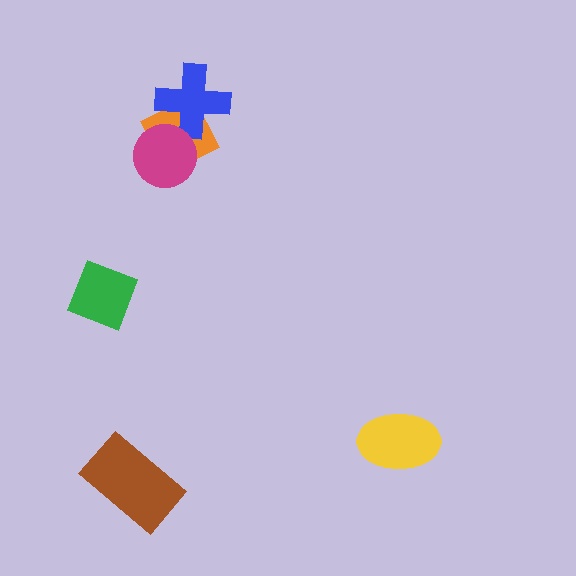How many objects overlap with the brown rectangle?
0 objects overlap with the brown rectangle.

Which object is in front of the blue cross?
The magenta circle is in front of the blue cross.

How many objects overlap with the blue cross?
2 objects overlap with the blue cross.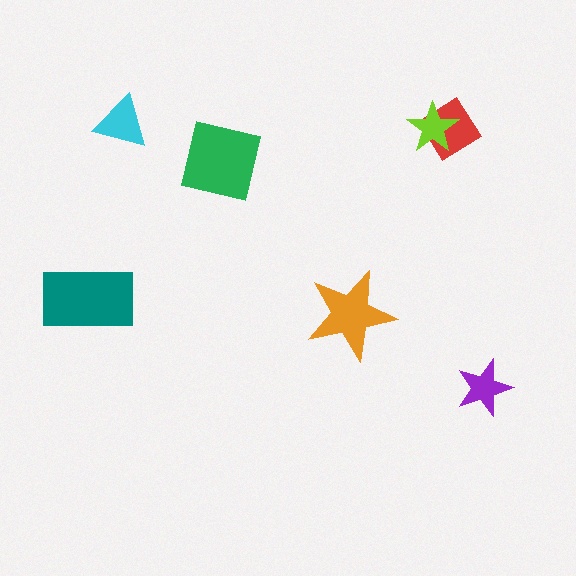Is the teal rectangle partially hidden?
No, no other shape covers it.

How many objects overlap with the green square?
0 objects overlap with the green square.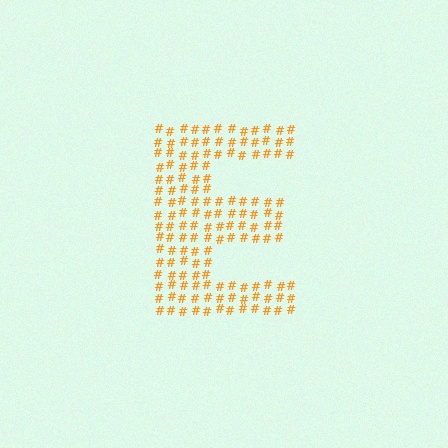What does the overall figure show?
The overall figure shows the letter E.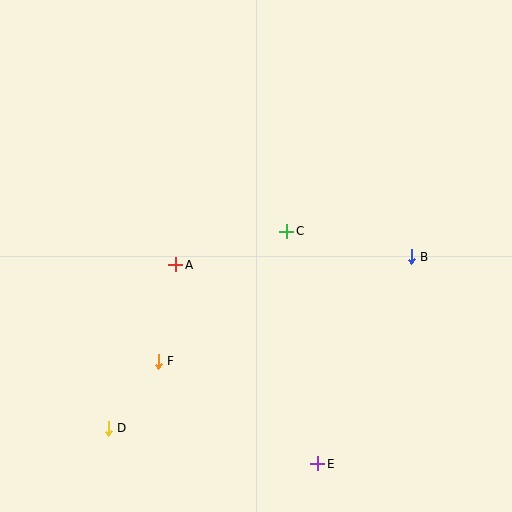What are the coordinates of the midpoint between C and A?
The midpoint between C and A is at (231, 248).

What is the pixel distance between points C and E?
The distance between C and E is 235 pixels.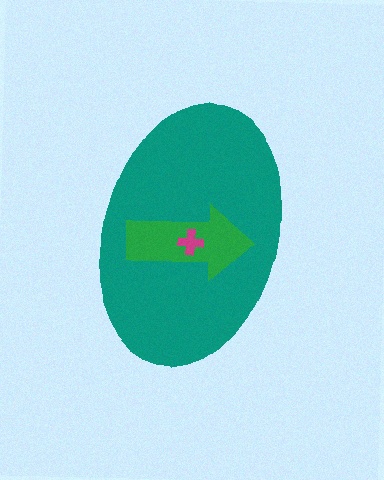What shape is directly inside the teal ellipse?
The green arrow.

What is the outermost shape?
The teal ellipse.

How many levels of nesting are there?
3.